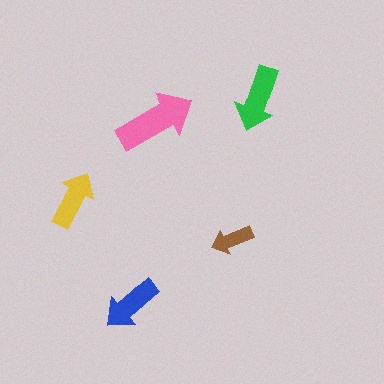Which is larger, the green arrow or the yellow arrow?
The green one.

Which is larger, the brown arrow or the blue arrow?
The blue one.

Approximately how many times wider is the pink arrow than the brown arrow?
About 2 times wider.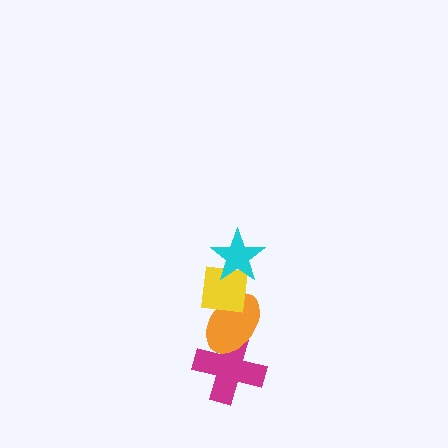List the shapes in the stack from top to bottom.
From top to bottom: the cyan star, the yellow square, the orange ellipse, the magenta cross.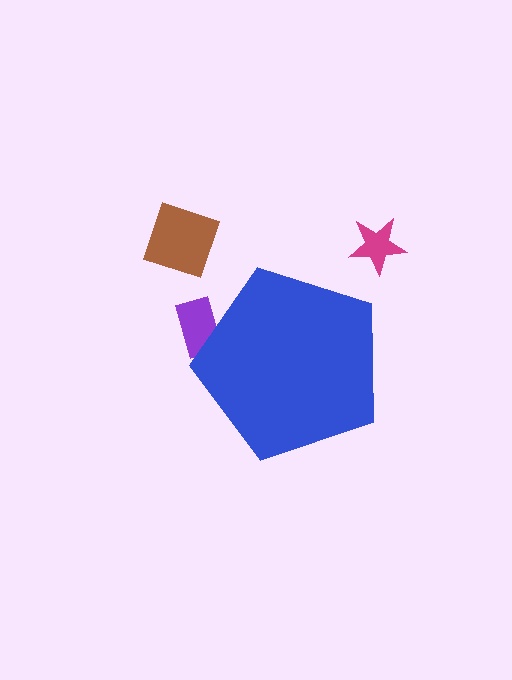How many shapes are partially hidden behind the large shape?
1 shape is partially hidden.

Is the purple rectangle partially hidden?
Yes, the purple rectangle is partially hidden behind the blue pentagon.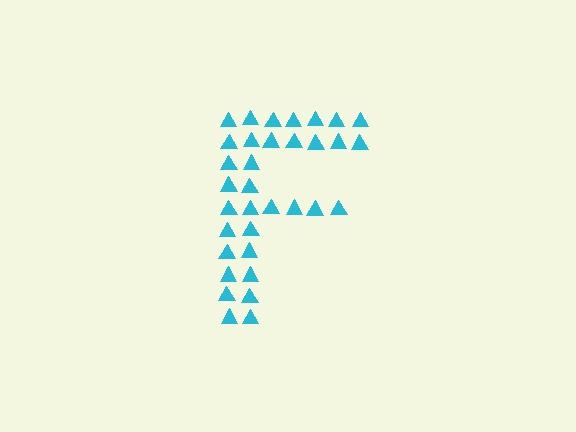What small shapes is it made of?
It is made of small triangles.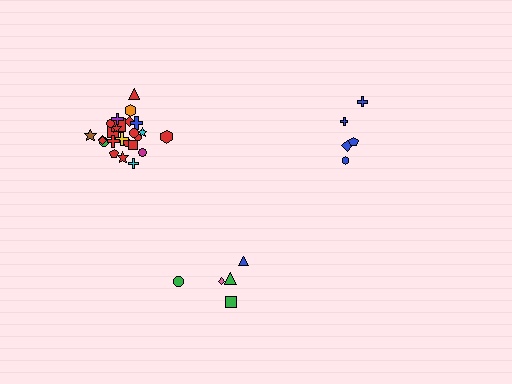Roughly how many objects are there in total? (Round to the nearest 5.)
Roughly 35 objects in total.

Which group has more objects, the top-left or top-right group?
The top-left group.